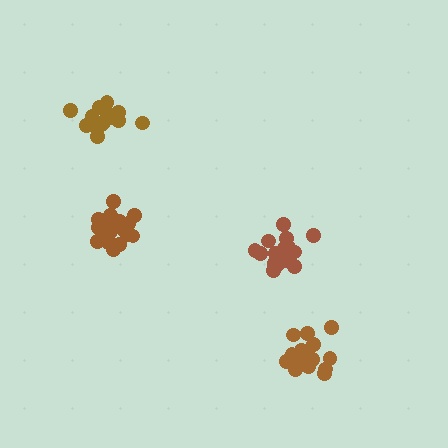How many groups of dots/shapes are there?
There are 4 groups.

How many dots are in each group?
Group 1: 16 dots, Group 2: 19 dots, Group 3: 16 dots, Group 4: 19 dots (70 total).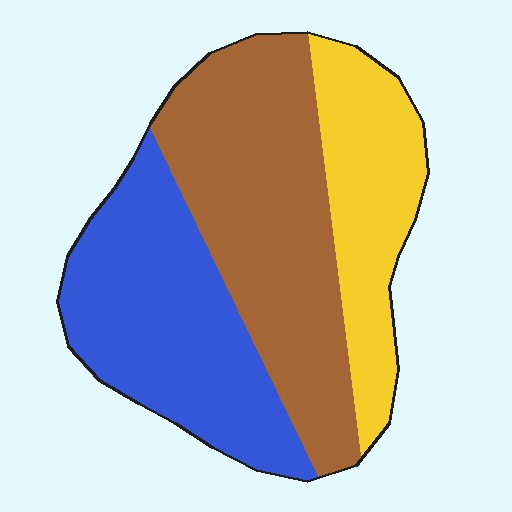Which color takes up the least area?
Yellow, at roughly 25%.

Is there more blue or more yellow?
Blue.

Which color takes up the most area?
Brown, at roughly 40%.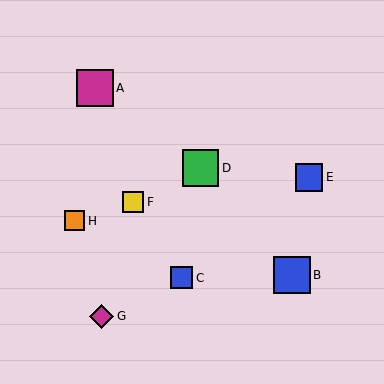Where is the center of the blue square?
The center of the blue square is at (292, 275).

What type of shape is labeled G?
Shape G is a magenta diamond.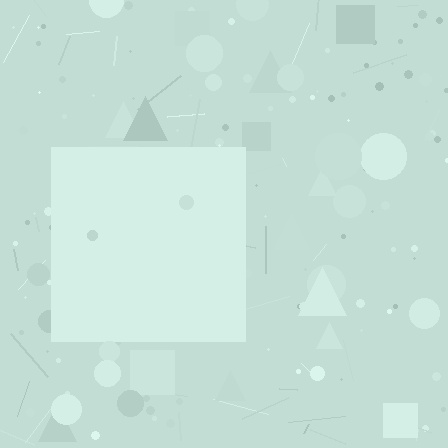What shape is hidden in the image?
A square is hidden in the image.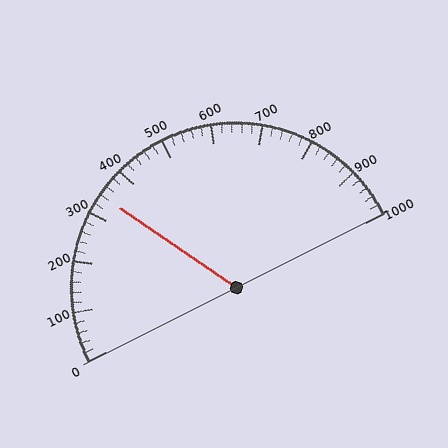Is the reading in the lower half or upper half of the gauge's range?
The reading is in the lower half of the range (0 to 1000).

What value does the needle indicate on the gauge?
The needle indicates approximately 340.